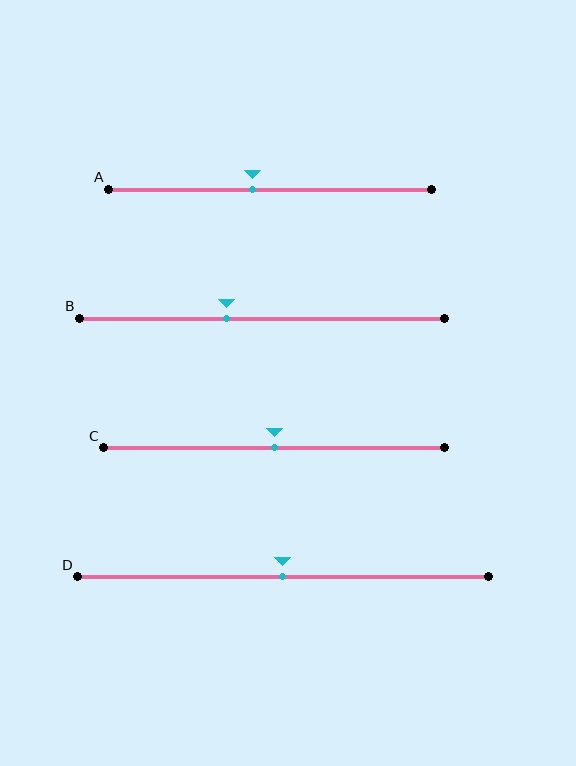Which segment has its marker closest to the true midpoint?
Segment C has its marker closest to the true midpoint.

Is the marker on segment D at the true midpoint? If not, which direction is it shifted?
Yes, the marker on segment D is at the true midpoint.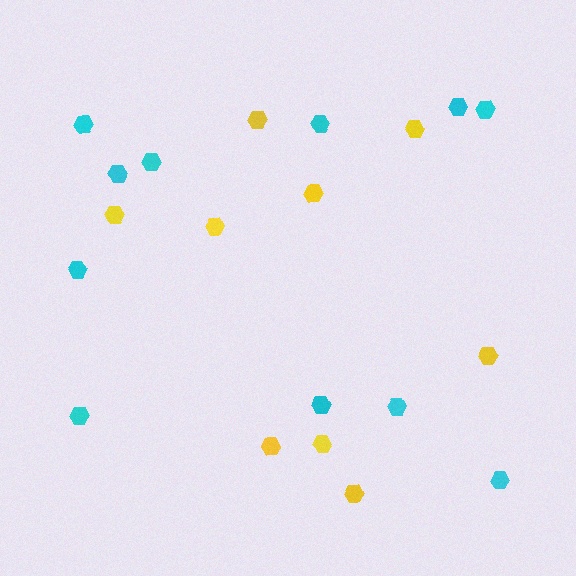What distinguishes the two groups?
There are 2 groups: one group of cyan hexagons (11) and one group of yellow hexagons (9).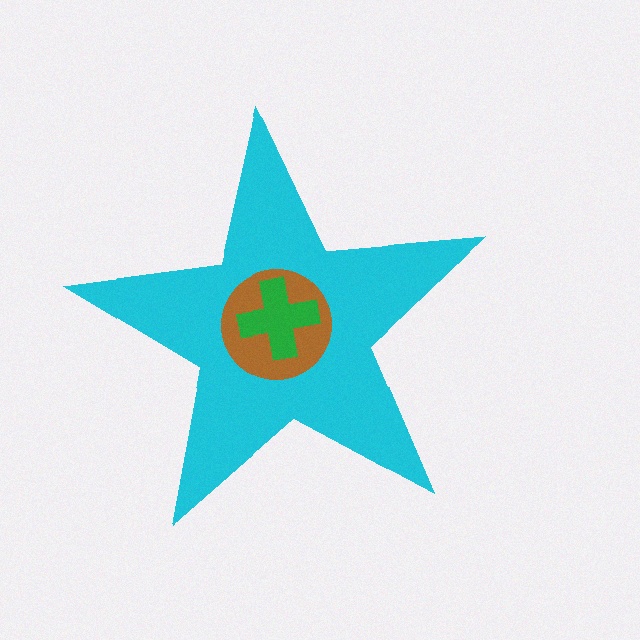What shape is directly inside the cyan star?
The brown circle.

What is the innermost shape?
The green cross.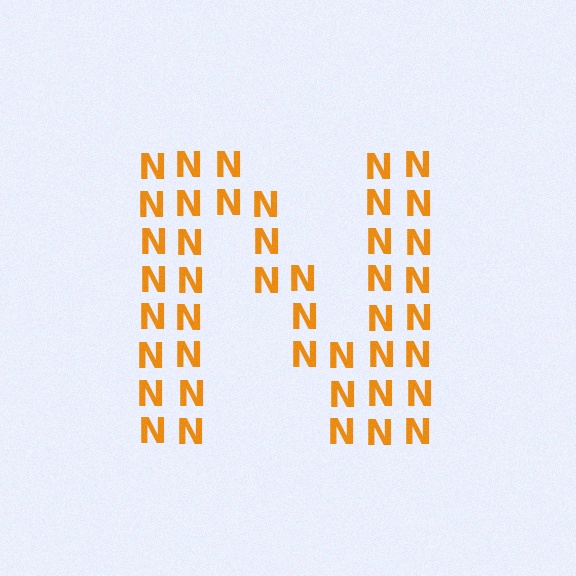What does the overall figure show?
The overall figure shows the letter N.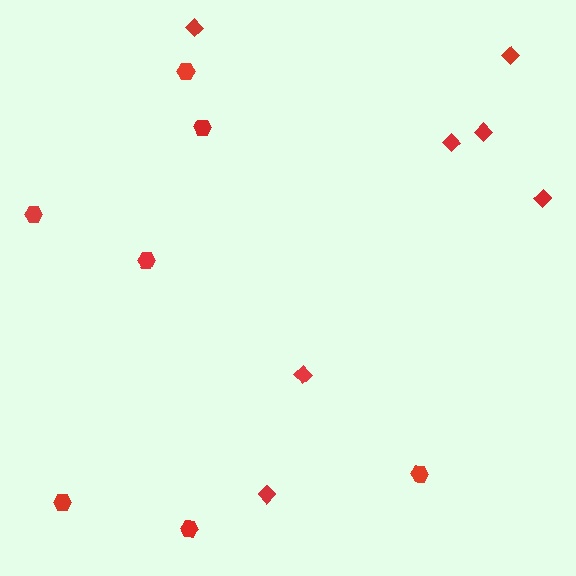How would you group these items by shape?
There are 2 groups: one group of hexagons (7) and one group of diamonds (7).